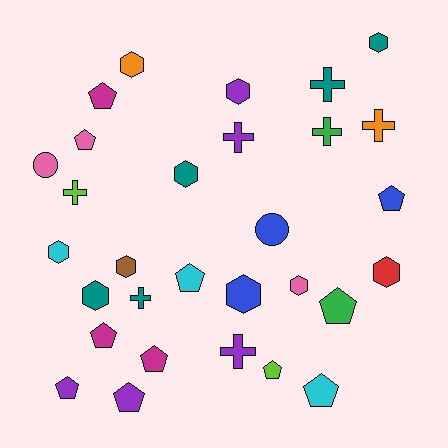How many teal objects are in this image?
There are 5 teal objects.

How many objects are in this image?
There are 30 objects.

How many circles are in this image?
There are 2 circles.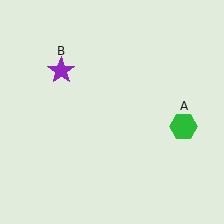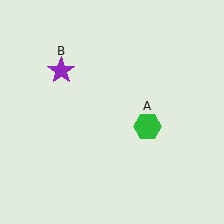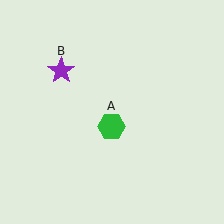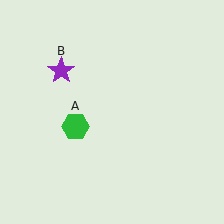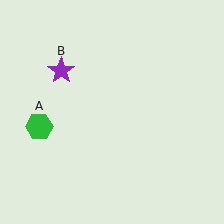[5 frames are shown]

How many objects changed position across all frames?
1 object changed position: green hexagon (object A).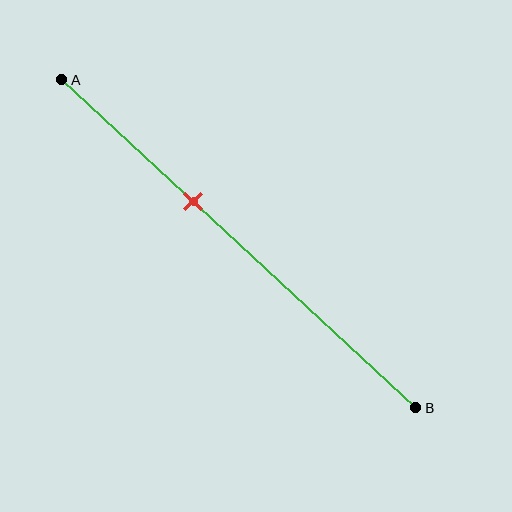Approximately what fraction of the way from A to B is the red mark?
The red mark is approximately 35% of the way from A to B.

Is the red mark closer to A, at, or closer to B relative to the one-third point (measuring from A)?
The red mark is closer to point B than the one-third point of segment AB.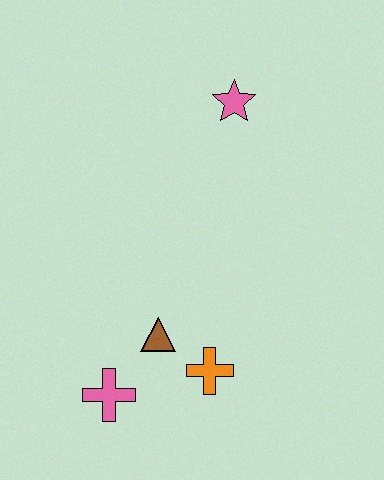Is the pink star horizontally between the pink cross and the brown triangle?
No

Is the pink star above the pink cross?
Yes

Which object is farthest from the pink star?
The pink cross is farthest from the pink star.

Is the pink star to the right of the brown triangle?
Yes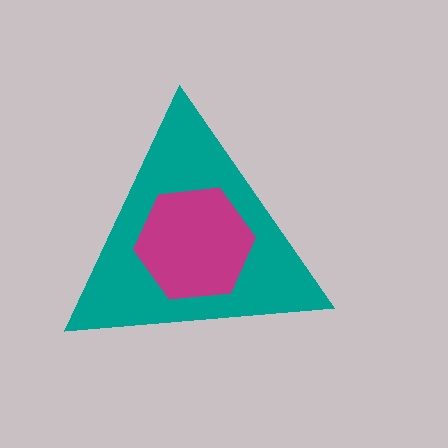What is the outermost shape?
The teal triangle.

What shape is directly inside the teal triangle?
The magenta hexagon.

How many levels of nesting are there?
2.